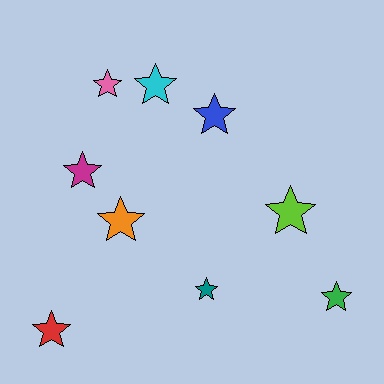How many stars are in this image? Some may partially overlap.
There are 9 stars.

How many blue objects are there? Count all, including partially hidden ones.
There is 1 blue object.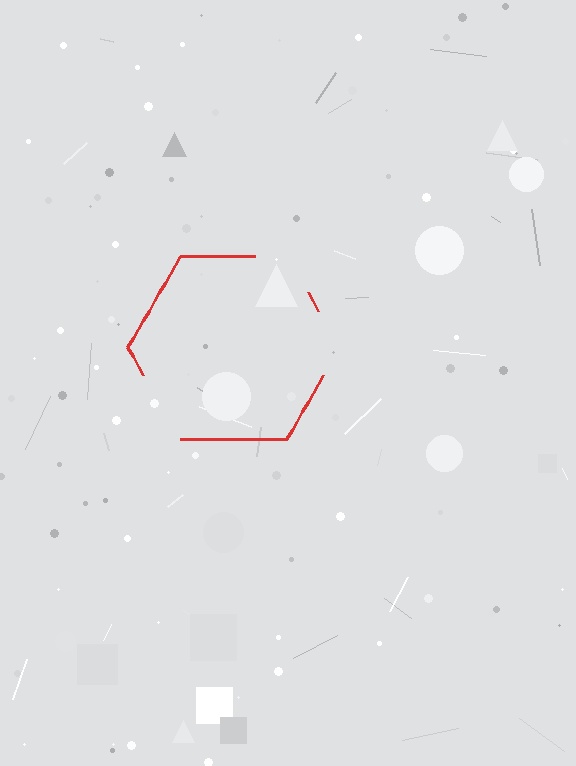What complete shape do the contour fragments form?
The contour fragments form a hexagon.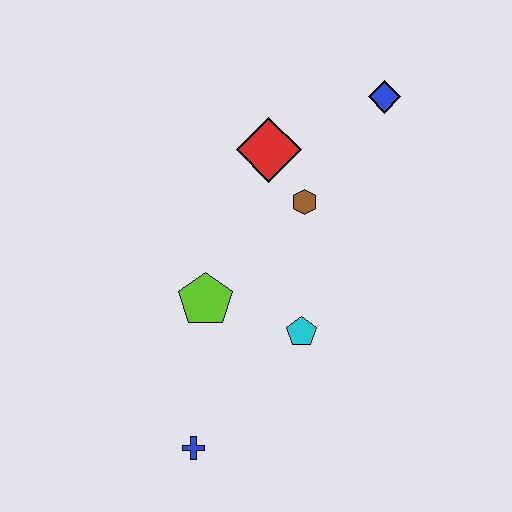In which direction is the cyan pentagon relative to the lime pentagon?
The cyan pentagon is to the right of the lime pentagon.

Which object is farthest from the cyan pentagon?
The blue diamond is farthest from the cyan pentagon.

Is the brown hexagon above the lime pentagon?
Yes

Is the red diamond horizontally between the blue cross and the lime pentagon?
No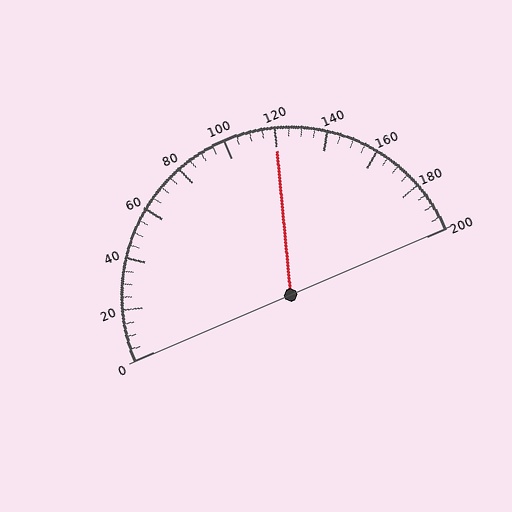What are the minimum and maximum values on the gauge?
The gauge ranges from 0 to 200.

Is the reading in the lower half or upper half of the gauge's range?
The reading is in the upper half of the range (0 to 200).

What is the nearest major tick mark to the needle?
The nearest major tick mark is 120.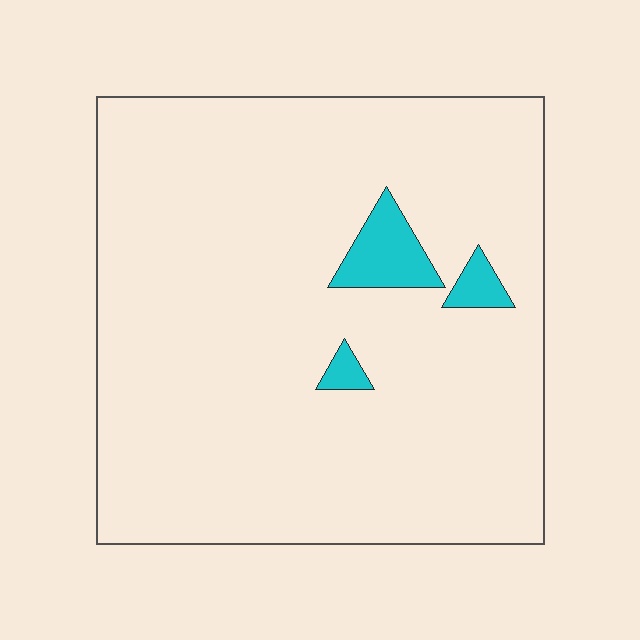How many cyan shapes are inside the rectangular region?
3.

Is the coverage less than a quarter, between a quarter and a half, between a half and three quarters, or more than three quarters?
Less than a quarter.